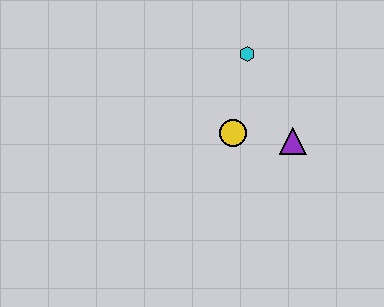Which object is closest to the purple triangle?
The yellow circle is closest to the purple triangle.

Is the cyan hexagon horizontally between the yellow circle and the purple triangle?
Yes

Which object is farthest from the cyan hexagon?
The purple triangle is farthest from the cyan hexagon.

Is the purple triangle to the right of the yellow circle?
Yes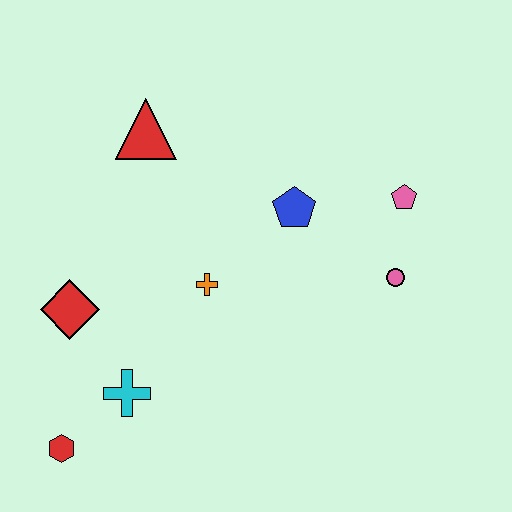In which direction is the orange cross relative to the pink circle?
The orange cross is to the left of the pink circle.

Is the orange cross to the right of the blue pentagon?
No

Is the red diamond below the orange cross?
Yes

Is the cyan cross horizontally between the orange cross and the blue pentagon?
No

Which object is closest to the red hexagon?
The cyan cross is closest to the red hexagon.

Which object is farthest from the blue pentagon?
The red hexagon is farthest from the blue pentagon.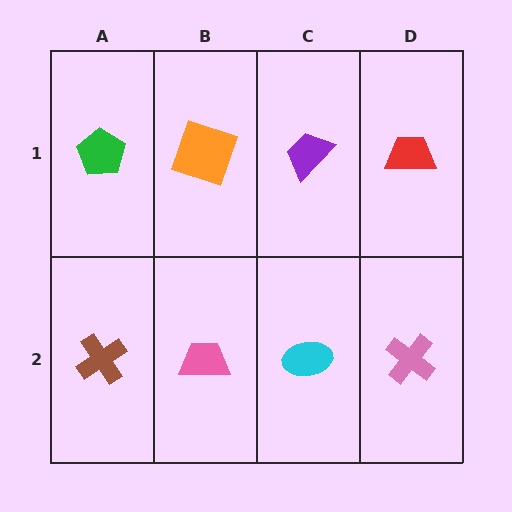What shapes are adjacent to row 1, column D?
A pink cross (row 2, column D), a purple trapezoid (row 1, column C).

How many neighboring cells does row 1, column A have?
2.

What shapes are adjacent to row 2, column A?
A green pentagon (row 1, column A), a pink trapezoid (row 2, column B).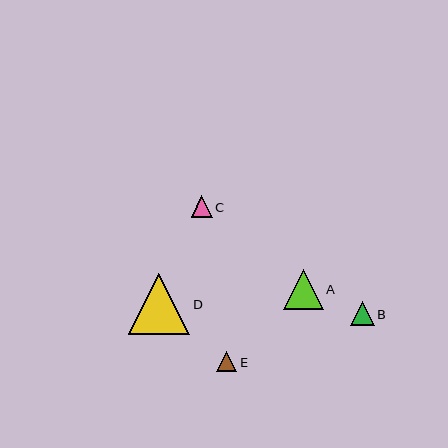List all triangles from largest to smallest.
From largest to smallest: D, A, B, C, E.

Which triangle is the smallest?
Triangle E is the smallest with a size of approximately 21 pixels.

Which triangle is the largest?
Triangle D is the largest with a size of approximately 61 pixels.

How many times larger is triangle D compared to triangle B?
Triangle D is approximately 2.6 times the size of triangle B.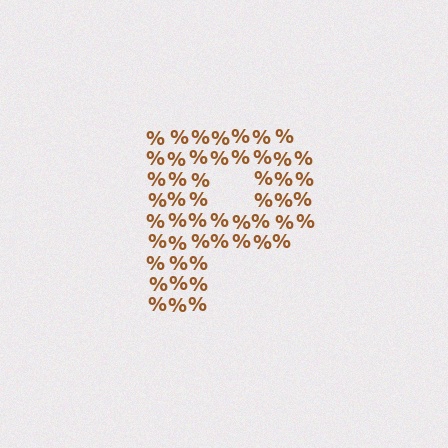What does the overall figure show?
The overall figure shows the letter P.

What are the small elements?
The small elements are percent signs.